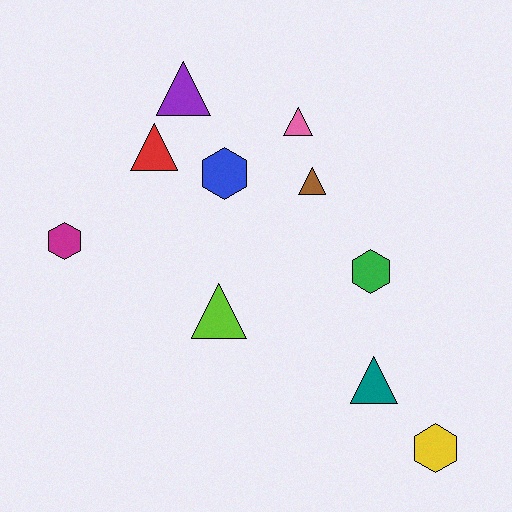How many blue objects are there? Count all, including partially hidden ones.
There is 1 blue object.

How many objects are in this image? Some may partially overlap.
There are 10 objects.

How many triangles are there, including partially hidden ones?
There are 6 triangles.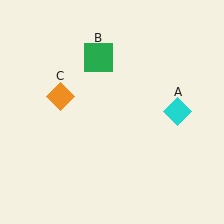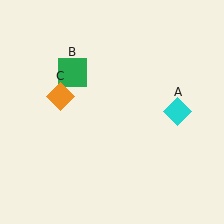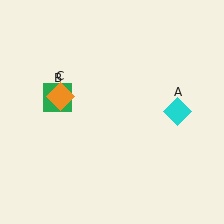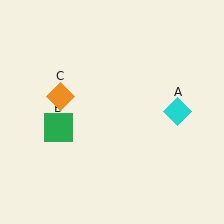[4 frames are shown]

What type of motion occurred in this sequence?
The green square (object B) rotated counterclockwise around the center of the scene.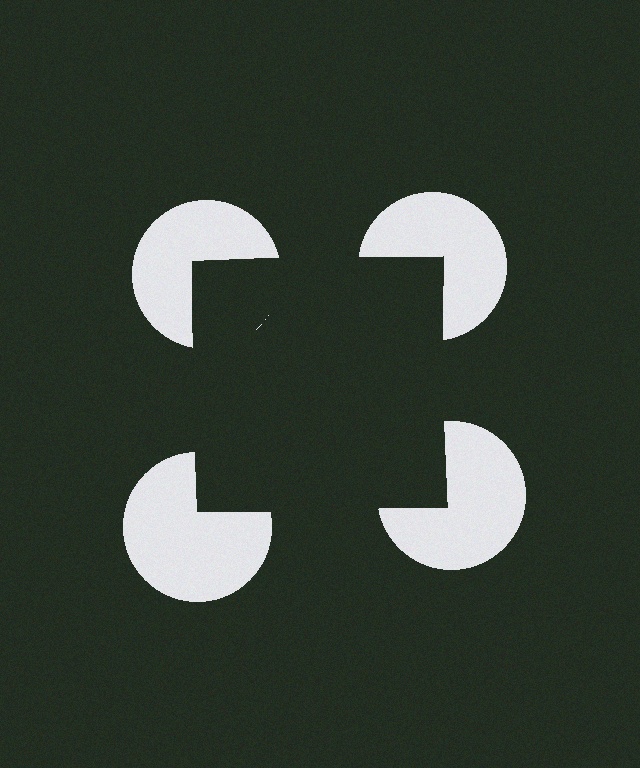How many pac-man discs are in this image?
There are 4 — one at each vertex of the illusory square.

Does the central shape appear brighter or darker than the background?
It typically appears slightly darker than the background, even though no actual brightness change is drawn.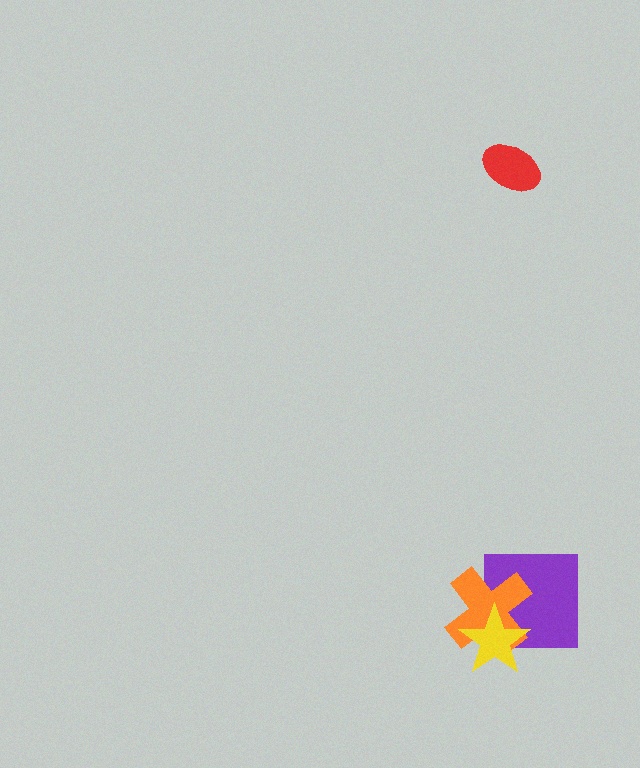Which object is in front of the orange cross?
The yellow star is in front of the orange cross.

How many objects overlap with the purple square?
2 objects overlap with the purple square.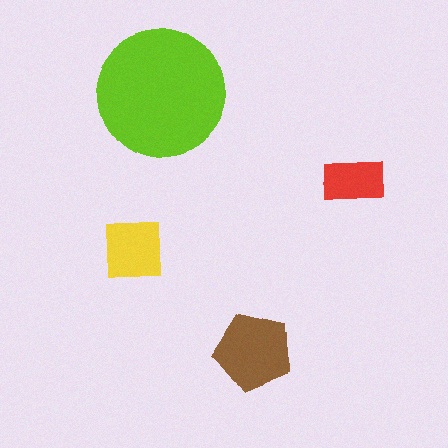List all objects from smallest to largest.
The red rectangle, the yellow square, the brown pentagon, the lime circle.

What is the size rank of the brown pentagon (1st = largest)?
2nd.